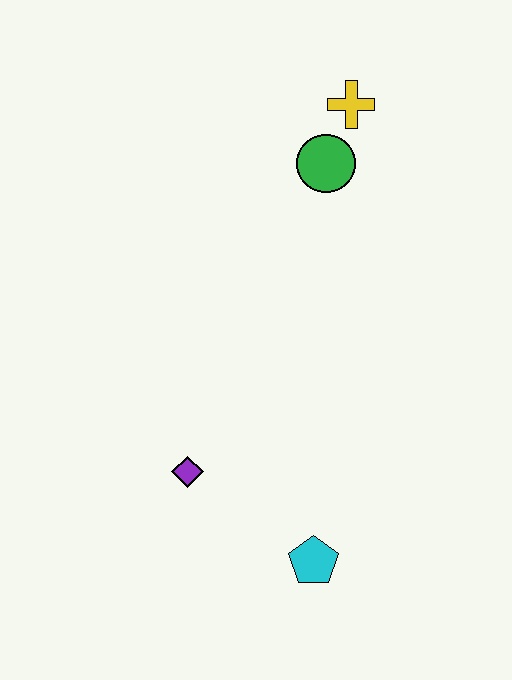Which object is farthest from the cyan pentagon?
The yellow cross is farthest from the cyan pentagon.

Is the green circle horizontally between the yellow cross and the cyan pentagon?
Yes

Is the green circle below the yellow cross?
Yes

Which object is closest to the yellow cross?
The green circle is closest to the yellow cross.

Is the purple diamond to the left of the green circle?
Yes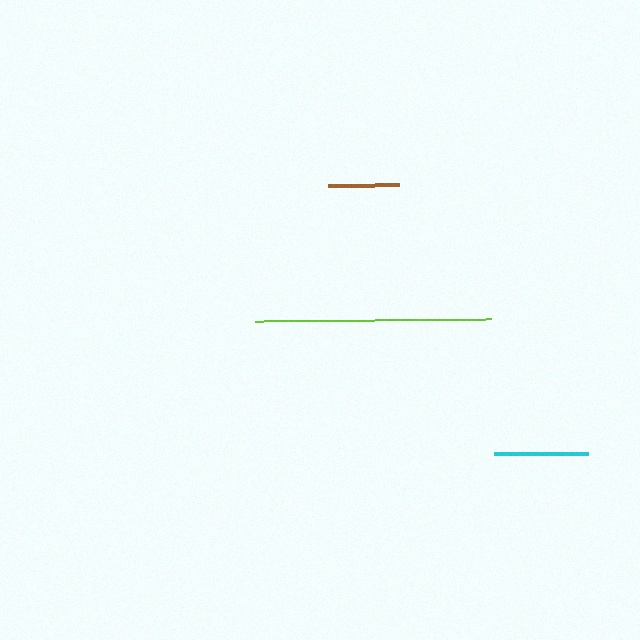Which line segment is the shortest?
The brown line is the shortest at approximately 71 pixels.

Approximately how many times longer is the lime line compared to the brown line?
The lime line is approximately 3.3 times the length of the brown line.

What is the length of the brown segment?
The brown segment is approximately 71 pixels long.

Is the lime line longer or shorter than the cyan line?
The lime line is longer than the cyan line.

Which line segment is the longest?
The lime line is the longest at approximately 236 pixels.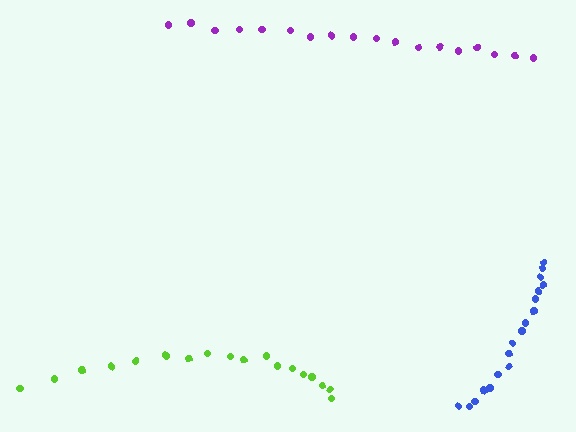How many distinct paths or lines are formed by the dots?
There are 3 distinct paths.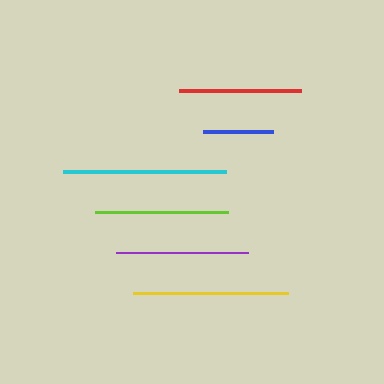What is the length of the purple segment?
The purple segment is approximately 132 pixels long.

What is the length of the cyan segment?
The cyan segment is approximately 163 pixels long.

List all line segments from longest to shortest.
From longest to shortest: cyan, yellow, lime, purple, red, blue.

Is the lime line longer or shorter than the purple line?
The lime line is longer than the purple line.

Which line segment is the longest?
The cyan line is the longest at approximately 163 pixels.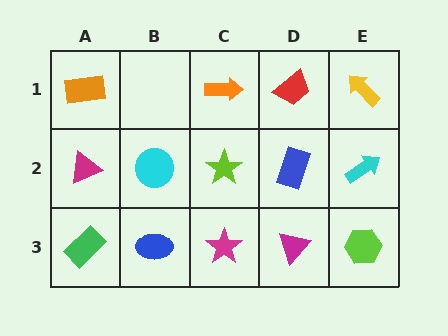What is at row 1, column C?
An orange arrow.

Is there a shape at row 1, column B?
No, that cell is empty.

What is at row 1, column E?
A yellow arrow.